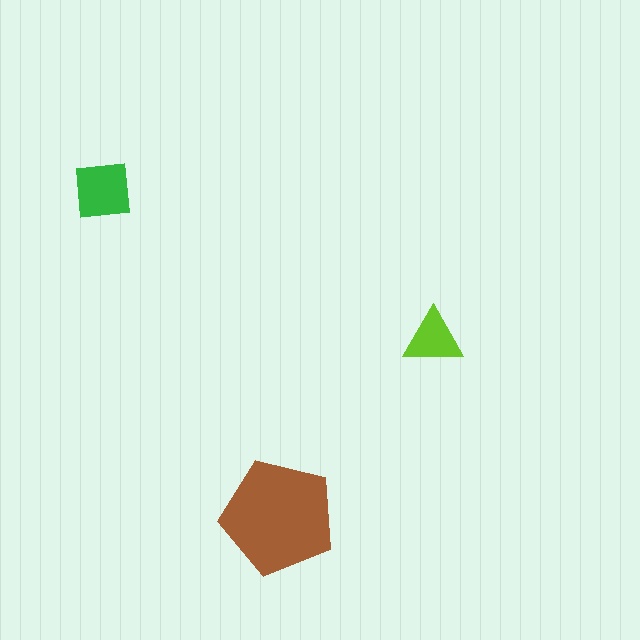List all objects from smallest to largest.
The lime triangle, the green square, the brown pentagon.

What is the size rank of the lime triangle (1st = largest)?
3rd.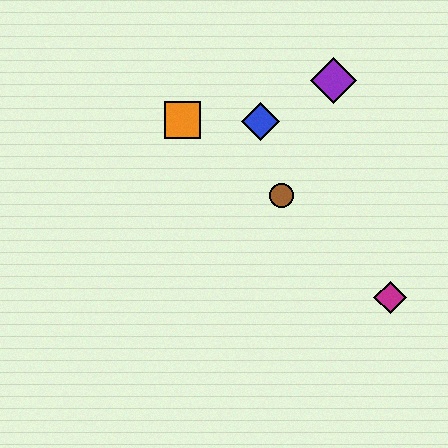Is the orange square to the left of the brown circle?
Yes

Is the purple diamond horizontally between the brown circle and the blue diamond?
No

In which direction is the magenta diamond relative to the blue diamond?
The magenta diamond is below the blue diamond.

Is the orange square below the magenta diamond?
No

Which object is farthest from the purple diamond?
The magenta diamond is farthest from the purple diamond.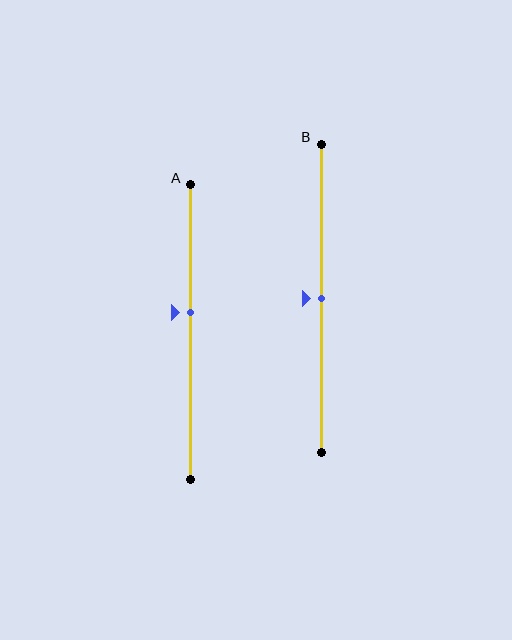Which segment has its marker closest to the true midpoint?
Segment B has its marker closest to the true midpoint.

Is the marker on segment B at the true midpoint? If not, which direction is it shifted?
Yes, the marker on segment B is at the true midpoint.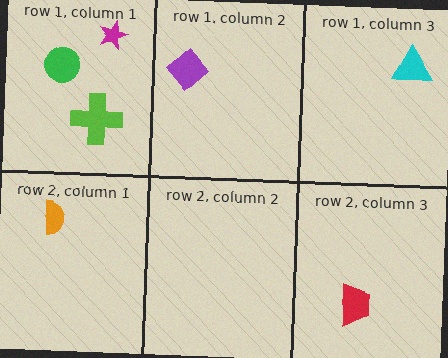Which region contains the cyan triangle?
The row 1, column 3 region.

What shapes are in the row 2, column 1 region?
The orange semicircle.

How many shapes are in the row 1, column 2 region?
1.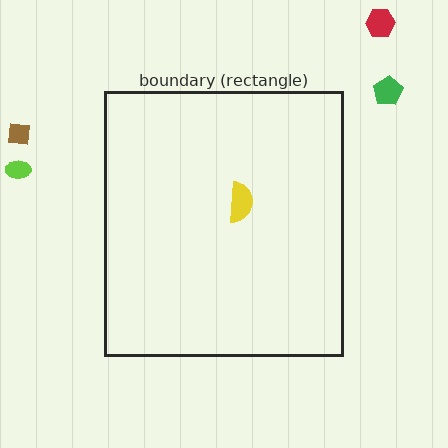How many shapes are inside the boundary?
1 inside, 4 outside.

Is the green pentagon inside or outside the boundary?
Outside.